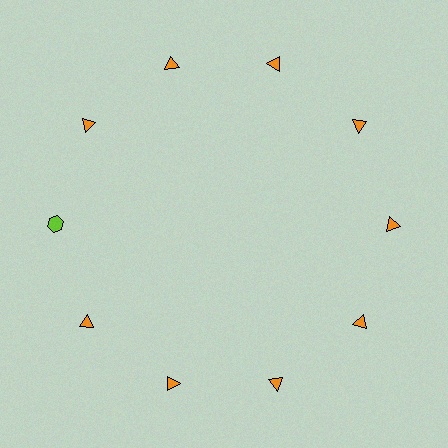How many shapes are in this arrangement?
There are 10 shapes arranged in a ring pattern.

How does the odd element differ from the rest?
It differs in both color (lime instead of orange) and shape (hexagon instead of triangle).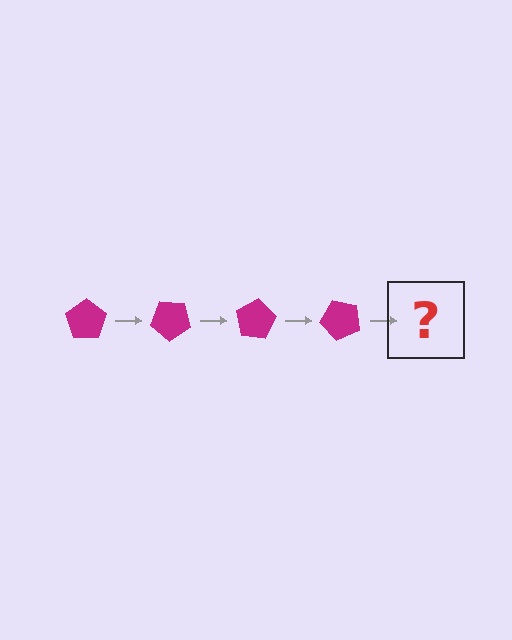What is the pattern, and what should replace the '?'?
The pattern is that the pentagon rotates 40 degrees each step. The '?' should be a magenta pentagon rotated 160 degrees.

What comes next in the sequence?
The next element should be a magenta pentagon rotated 160 degrees.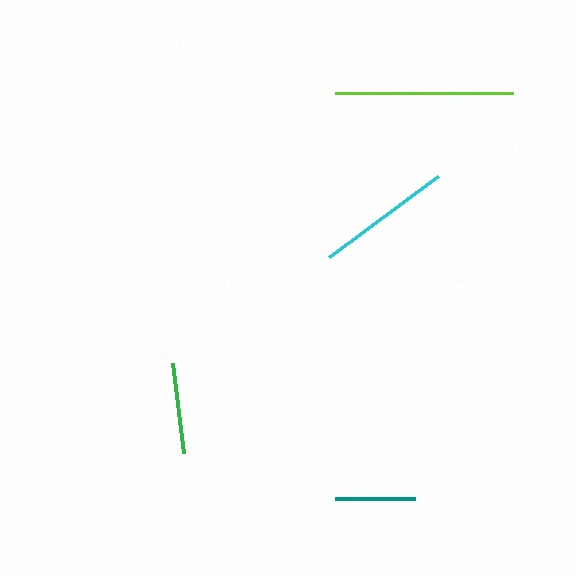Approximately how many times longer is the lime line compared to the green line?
The lime line is approximately 2.0 times the length of the green line.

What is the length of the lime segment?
The lime segment is approximately 178 pixels long.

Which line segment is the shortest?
The teal line is the shortest at approximately 80 pixels.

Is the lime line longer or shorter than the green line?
The lime line is longer than the green line.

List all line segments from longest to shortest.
From longest to shortest: lime, cyan, green, teal.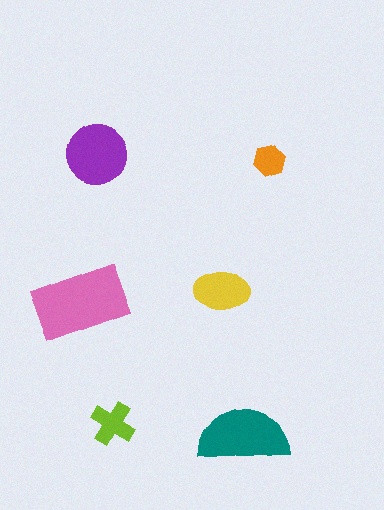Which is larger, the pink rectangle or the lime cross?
The pink rectangle.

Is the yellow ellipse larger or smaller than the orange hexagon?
Larger.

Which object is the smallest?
The orange hexagon.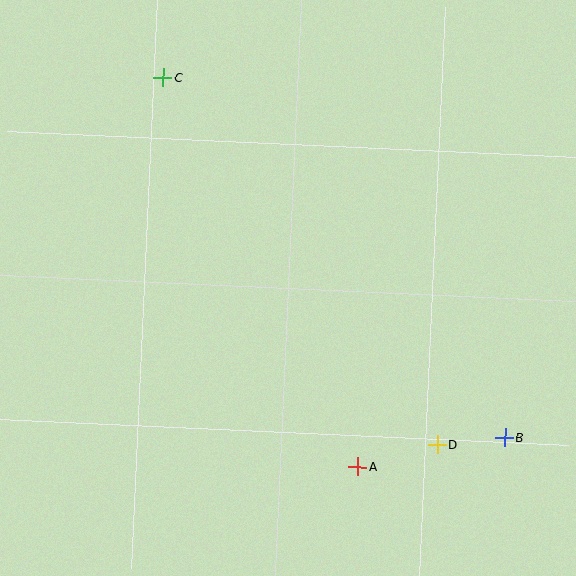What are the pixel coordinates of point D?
Point D is at (437, 444).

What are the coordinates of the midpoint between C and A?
The midpoint between C and A is at (260, 272).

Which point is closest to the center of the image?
Point A at (357, 467) is closest to the center.